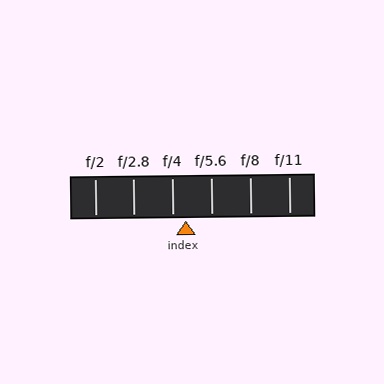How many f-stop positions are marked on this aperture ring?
There are 6 f-stop positions marked.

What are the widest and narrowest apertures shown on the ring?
The widest aperture shown is f/2 and the narrowest is f/11.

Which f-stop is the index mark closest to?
The index mark is closest to f/4.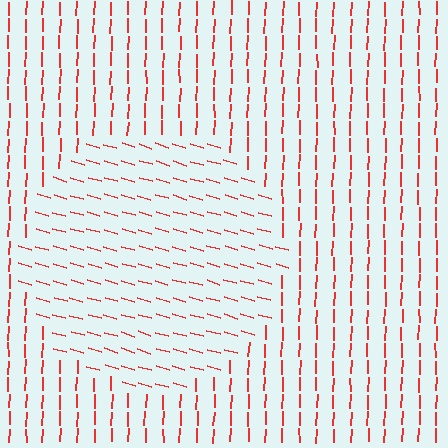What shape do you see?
I see a circle.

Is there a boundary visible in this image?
Yes, there is a texture boundary formed by a change in line orientation.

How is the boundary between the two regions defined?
The boundary is defined purely by a change in line orientation (approximately 75 degrees difference). All lines are the same color and thickness.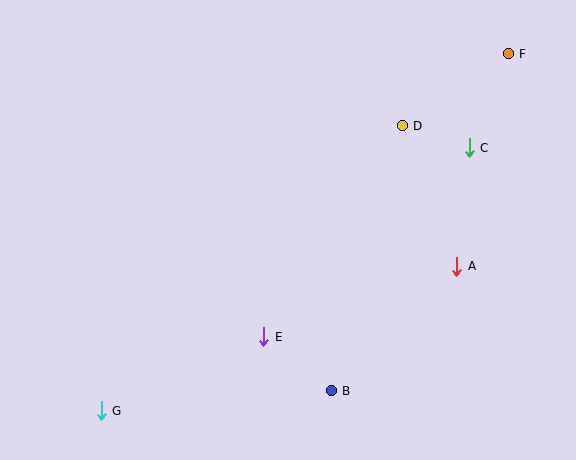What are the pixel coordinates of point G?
Point G is at (101, 411).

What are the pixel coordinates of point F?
Point F is at (508, 54).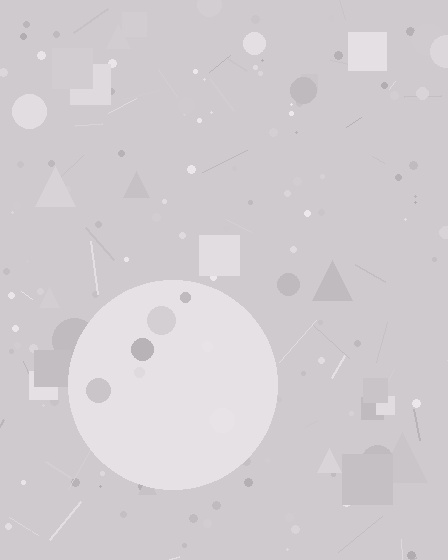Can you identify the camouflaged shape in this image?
The camouflaged shape is a circle.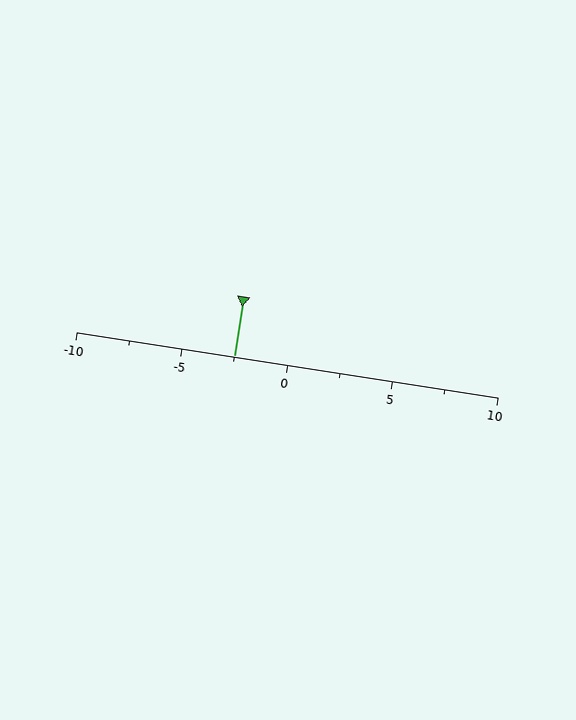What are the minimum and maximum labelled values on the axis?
The axis runs from -10 to 10.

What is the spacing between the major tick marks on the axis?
The major ticks are spaced 5 apart.